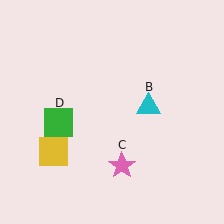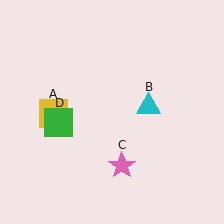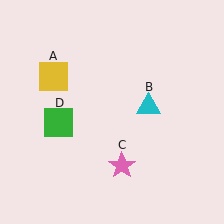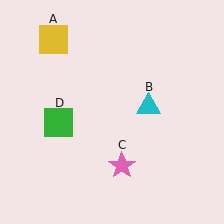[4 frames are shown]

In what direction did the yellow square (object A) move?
The yellow square (object A) moved up.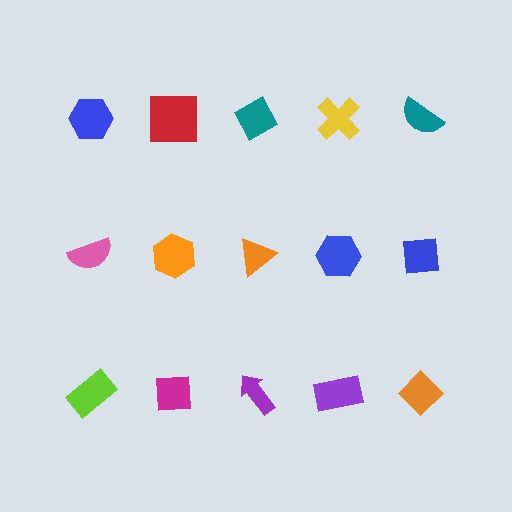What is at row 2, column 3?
An orange triangle.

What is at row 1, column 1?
A blue hexagon.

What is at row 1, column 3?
A teal diamond.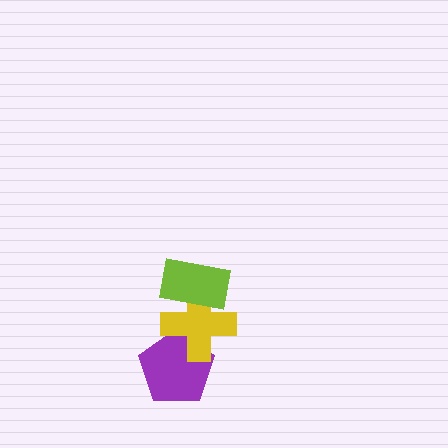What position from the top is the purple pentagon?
The purple pentagon is 3rd from the top.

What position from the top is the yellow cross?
The yellow cross is 2nd from the top.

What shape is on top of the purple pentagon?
The yellow cross is on top of the purple pentagon.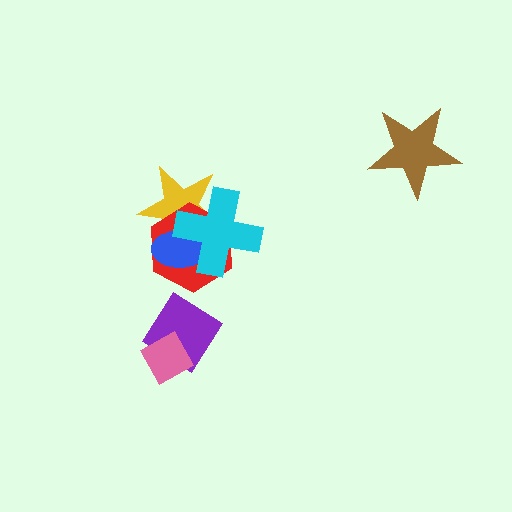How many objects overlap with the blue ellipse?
3 objects overlap with the blue ellipse.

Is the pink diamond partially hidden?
No, no other shape covers it.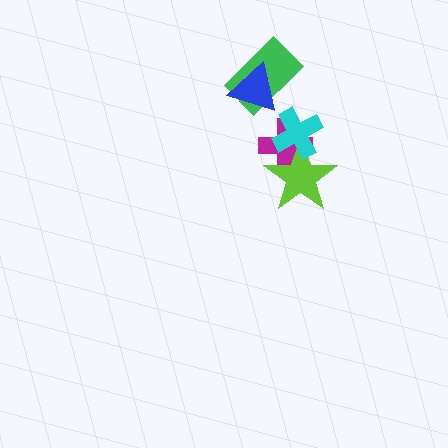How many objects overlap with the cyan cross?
2 objects overlap with the cyan cross.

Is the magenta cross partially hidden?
Yes, it is partially covered by another shape.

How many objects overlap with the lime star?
2 objects overlap with the lime star.